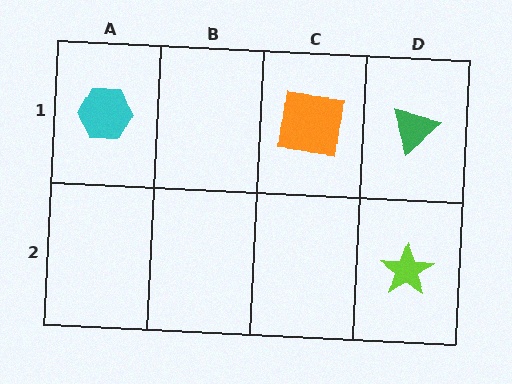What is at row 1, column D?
A green triangle.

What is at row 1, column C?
An orange square.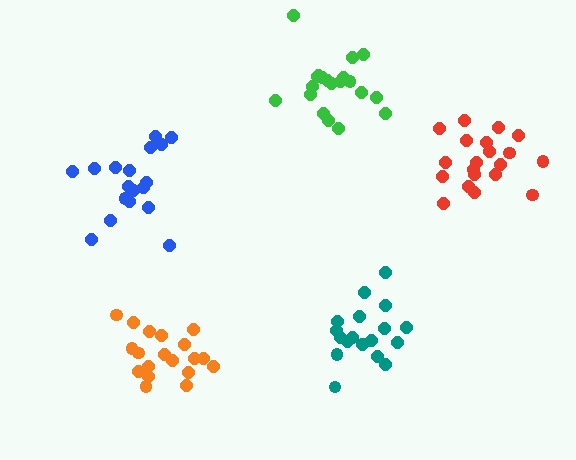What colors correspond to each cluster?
The clusters are colored: orange, green, teal, red, blue.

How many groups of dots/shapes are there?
There are 5 groups.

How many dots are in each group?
Group 1: 19 dots, Group 2: 20 dots, Group 3: 18 dots, Group 4: 20 dots, Group 5: 18 dots (95 total).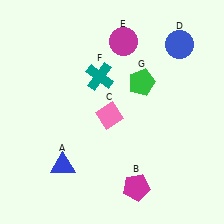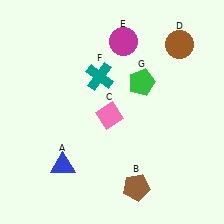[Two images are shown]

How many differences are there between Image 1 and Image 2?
There are 2 differences between the two images.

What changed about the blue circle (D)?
In Image 1, D is blue. In Image 2, it changed to brown.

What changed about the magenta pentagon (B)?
In Image 1, B is magenta. In Image 2, it changed to brown.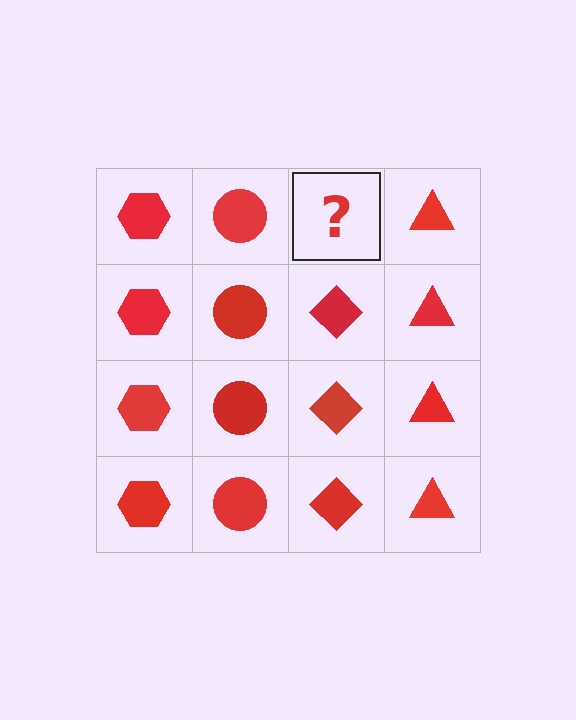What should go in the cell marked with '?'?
The missing cell should contain a red diamond.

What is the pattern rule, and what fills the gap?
The rule is that each column has a consistent shape. The gap should be filled with a red diamond.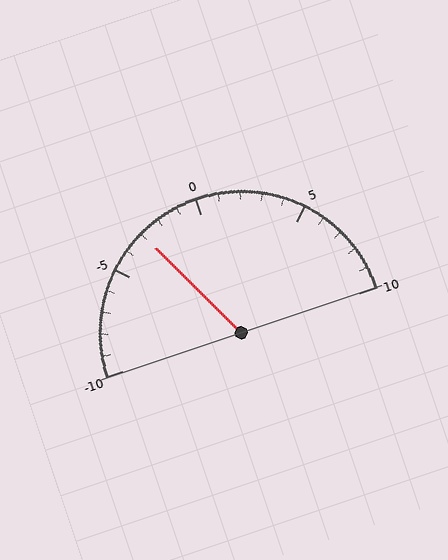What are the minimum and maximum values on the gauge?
The gauge ranges from -10 to 10.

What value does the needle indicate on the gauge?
The needle indicates approximately -3.